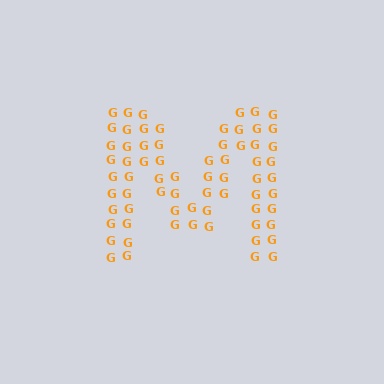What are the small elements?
The small elements are letter G's.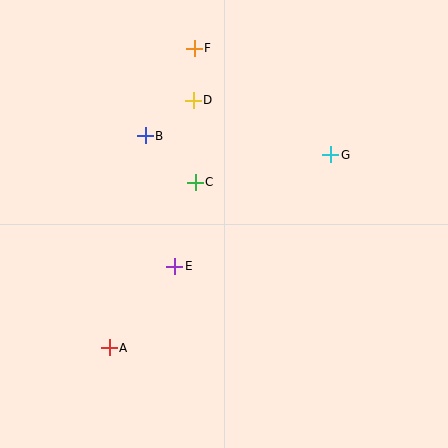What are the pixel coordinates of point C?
Point C is at (195, 182).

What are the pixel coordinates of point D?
Point D is at (193, 100).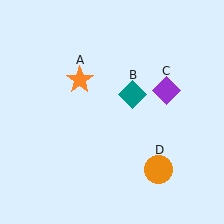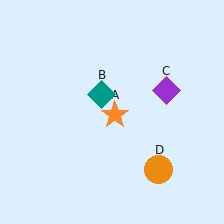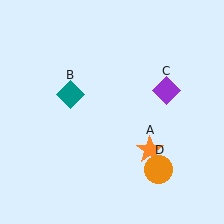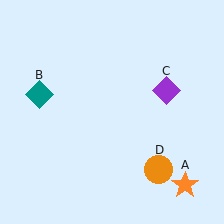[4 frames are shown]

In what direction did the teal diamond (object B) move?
The teal diamond (object B) moved left.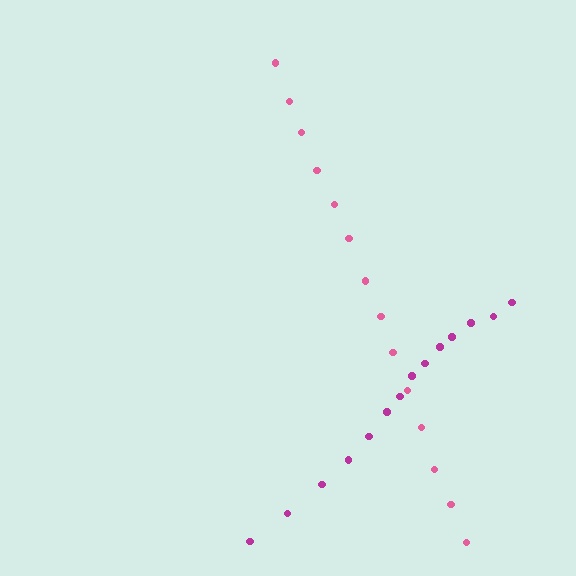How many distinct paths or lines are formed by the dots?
There are 2 distinct paths.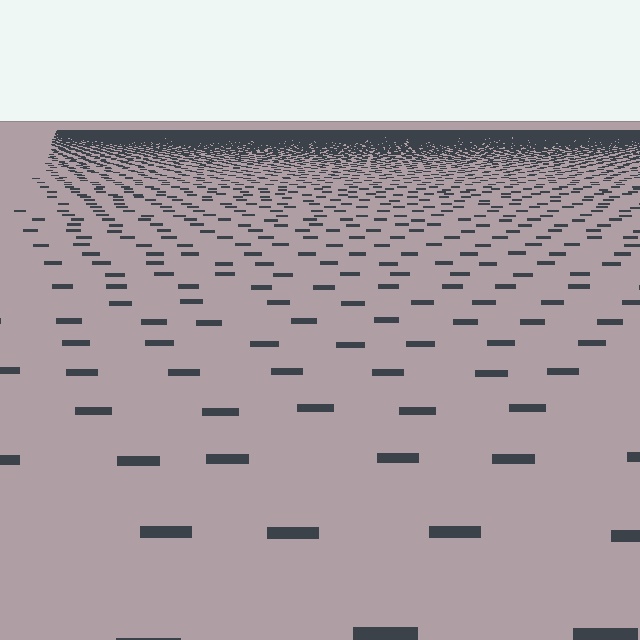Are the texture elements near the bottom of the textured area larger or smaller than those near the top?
Larger. Near the bottom, elements are closer to the viewer and appear at a bigger on-screen size.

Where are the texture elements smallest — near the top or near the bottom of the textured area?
Near the top.